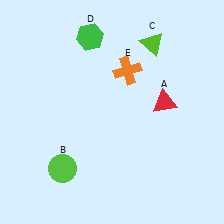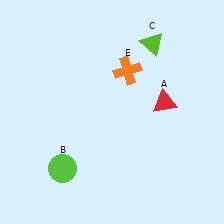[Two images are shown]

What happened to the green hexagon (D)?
The green hexagon (D) was removed in Image 2. It was in the top-left area of Image 1.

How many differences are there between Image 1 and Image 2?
There is 1 difference between the two images.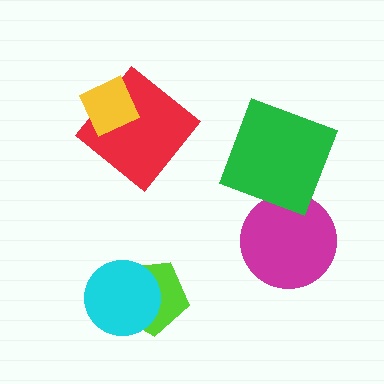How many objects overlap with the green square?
0 objects overlap with the green square.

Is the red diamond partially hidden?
Yes, it is partially covered by another shape.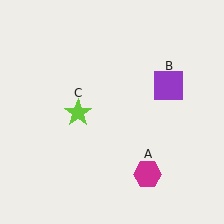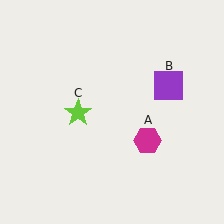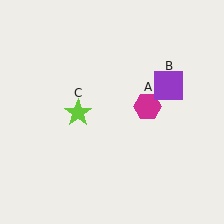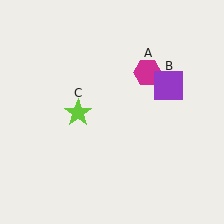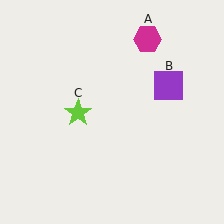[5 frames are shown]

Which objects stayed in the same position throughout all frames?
Purple square (object B) and lime star (object C) remained stationary.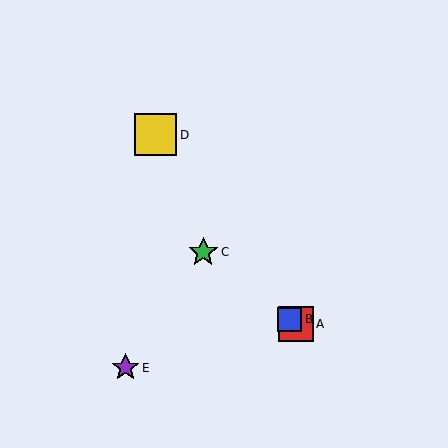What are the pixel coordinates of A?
Object A is at (296, 324).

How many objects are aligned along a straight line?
3 objects (A, B, C) are aligned along a straight line.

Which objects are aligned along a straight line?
Objects A, B, C are aligned along a straight line.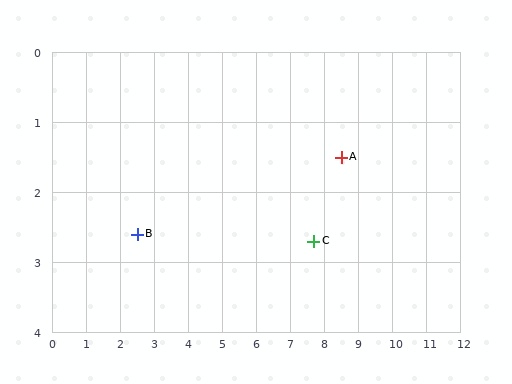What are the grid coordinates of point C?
Point C is at approximately (7.7, 2.7).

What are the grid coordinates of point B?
Point B is at approximately (2.5, 2.6).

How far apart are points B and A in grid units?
Points B and A are about 6.1 grid units apart.